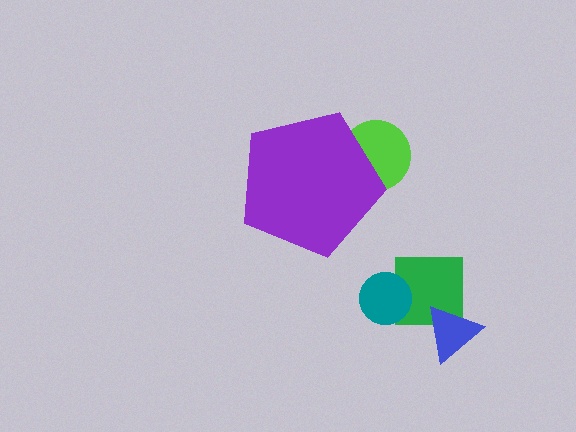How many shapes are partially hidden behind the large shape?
1 shape is partially hidden.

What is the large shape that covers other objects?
A purple pentagon.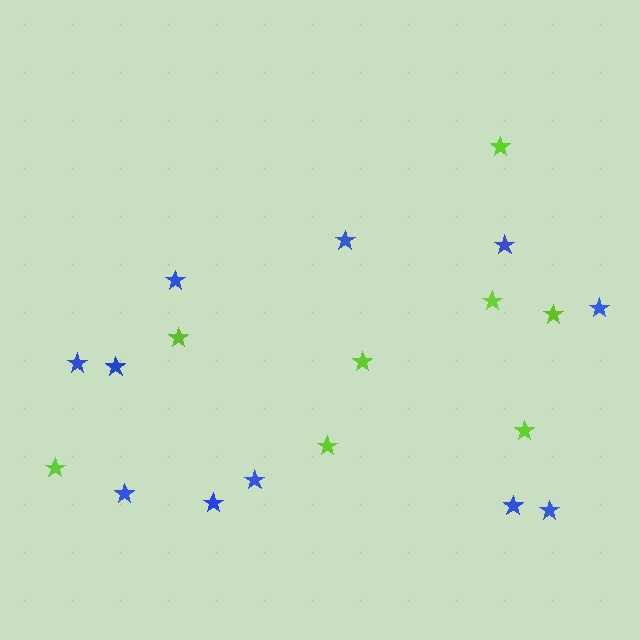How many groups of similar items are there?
There are 2 groups: one group of blue stars (11) and one group of lime stars (8).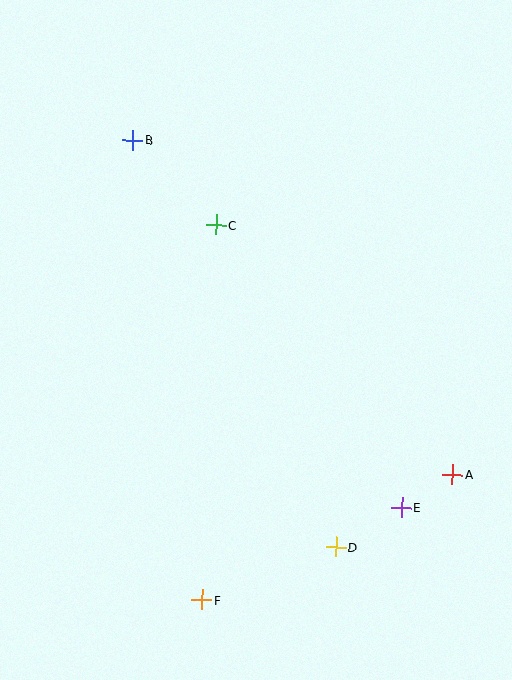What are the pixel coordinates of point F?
Point F is at (202, 600).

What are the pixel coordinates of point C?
Point C is at (216, 225).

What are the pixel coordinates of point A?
Point A is at (452, 475).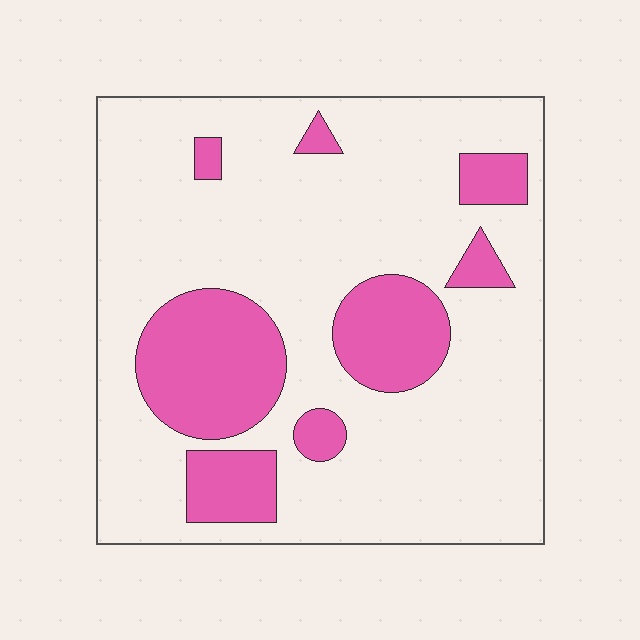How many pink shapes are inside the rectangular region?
8.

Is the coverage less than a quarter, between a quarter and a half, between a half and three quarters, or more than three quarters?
Less than a quarter.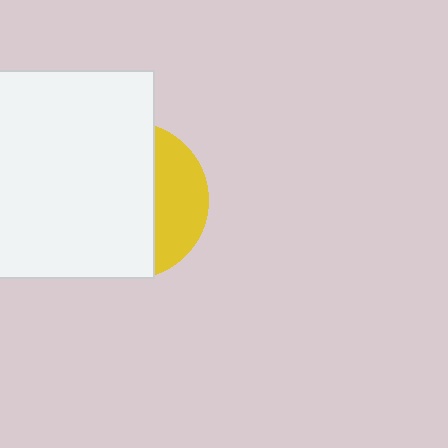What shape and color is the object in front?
The object in front is a white square.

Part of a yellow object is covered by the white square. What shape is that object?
It is a circle.